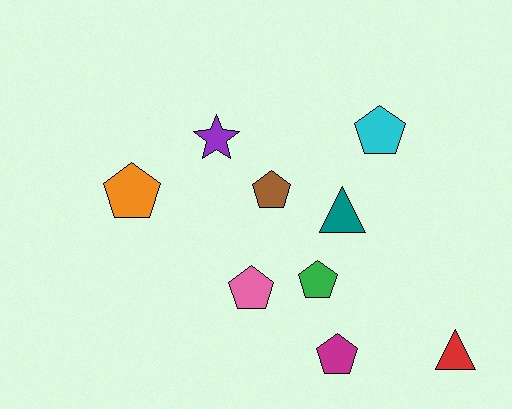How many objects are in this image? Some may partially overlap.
There are 9 objects.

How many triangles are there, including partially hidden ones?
There are 2 triangles.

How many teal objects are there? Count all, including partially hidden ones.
There is 1 teal object.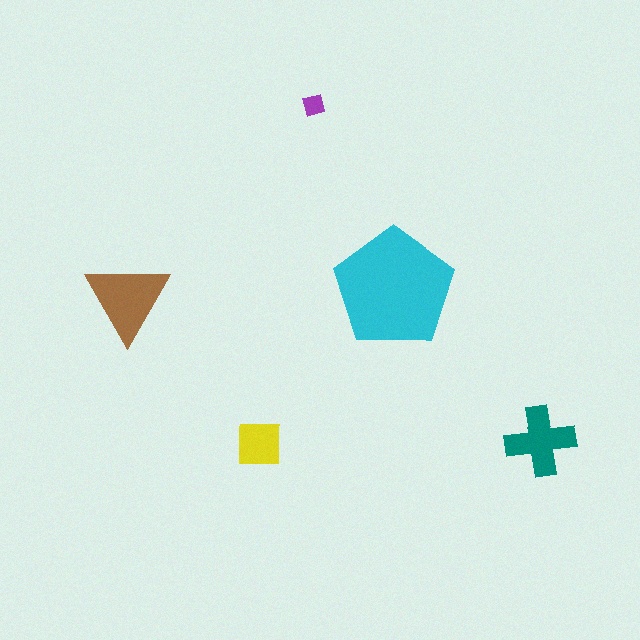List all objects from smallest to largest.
The purple diamond, the yellow square, the teal cross, the brown triangle, the cyan pentagon.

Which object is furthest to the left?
The brown triangle is leftmost.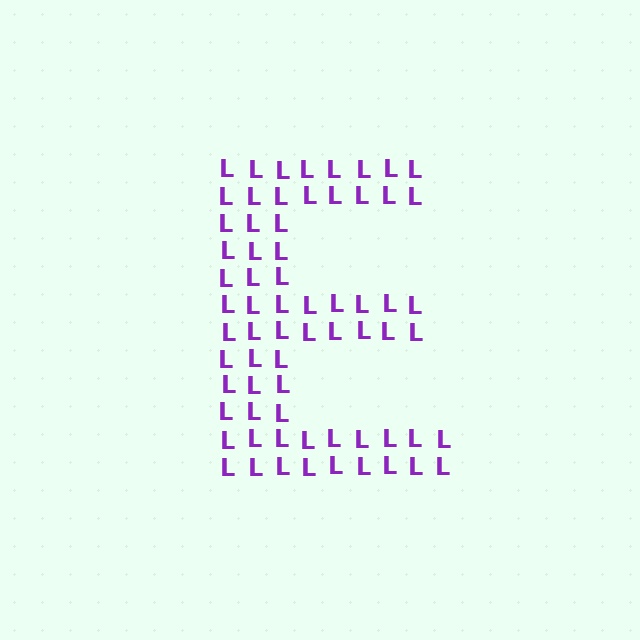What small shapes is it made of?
It is made of small letter L's.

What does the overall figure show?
The overall figure shows the letter E.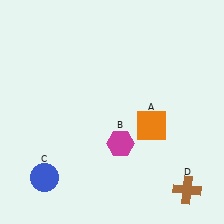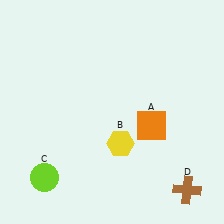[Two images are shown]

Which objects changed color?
B changed from magenta to yellow. C changed from blue to lime.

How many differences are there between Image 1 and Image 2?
There are 2 differences between the two images.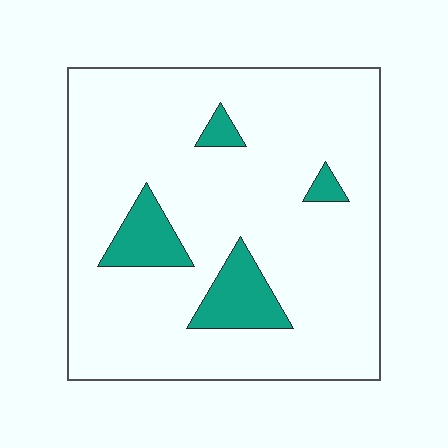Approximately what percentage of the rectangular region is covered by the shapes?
Approximately 10%.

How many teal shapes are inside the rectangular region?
4.